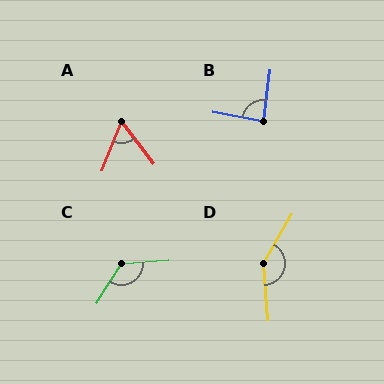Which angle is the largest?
D, at approximately 146 degrees.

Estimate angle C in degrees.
Approximately 127 degrees.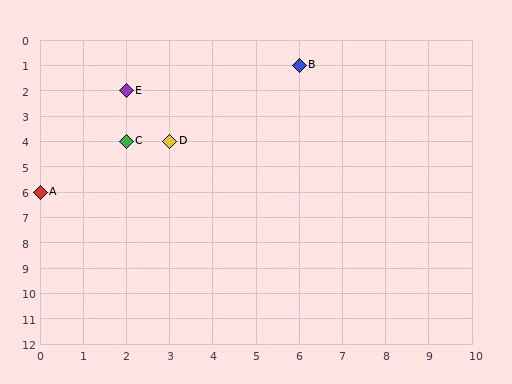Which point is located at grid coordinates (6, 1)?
Point B is at (6, 1).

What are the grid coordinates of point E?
Point E is at grid coordinates (2, 2).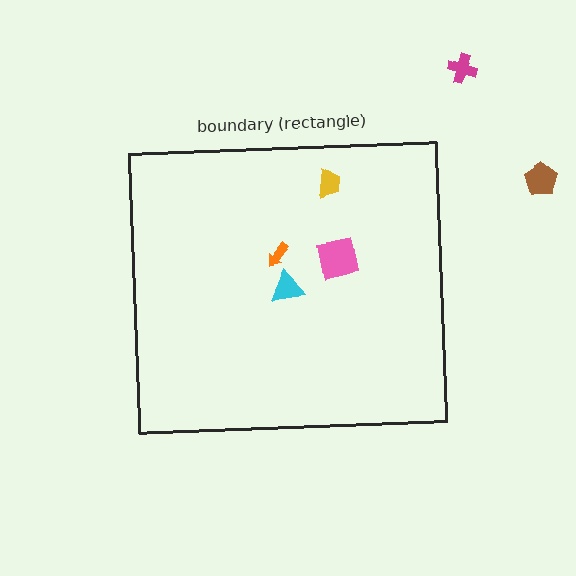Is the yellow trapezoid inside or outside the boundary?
Inside.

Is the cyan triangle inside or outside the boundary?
Inside.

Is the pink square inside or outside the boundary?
Inside.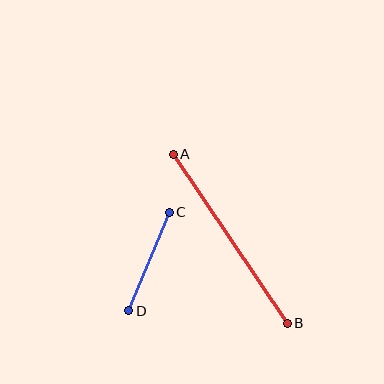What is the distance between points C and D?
The distance is approximately 107 pixels.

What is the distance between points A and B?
The distance is approximately 204 pixels.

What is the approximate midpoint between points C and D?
The midpoint is at approximately (149, 261) pixels.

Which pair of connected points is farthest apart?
Points A and B are farthest apart.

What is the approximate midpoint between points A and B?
The midpoint is at approximately (230, 239) pixels.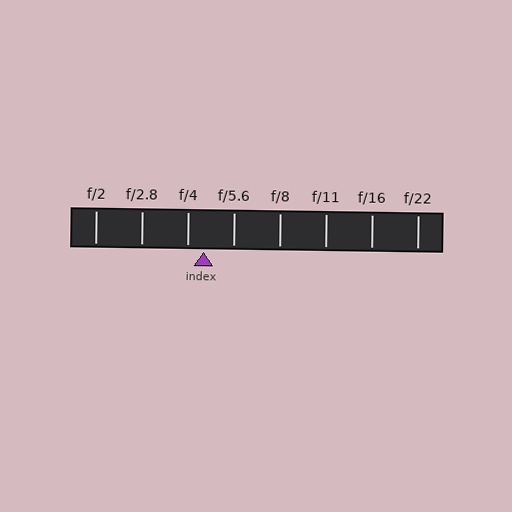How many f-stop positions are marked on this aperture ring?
There are 8 f-stop positions marked.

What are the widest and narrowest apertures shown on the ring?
The widest aperture shown is f/2 and the narrowest is f/22.